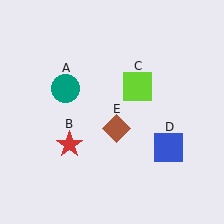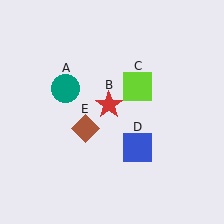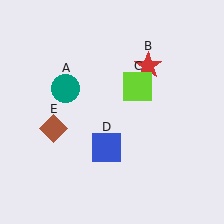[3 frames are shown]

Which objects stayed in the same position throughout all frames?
Teal circle (object A) and lime square (object C) remained stationary.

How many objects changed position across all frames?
3 objects changed position: red star (object B), blue square (object D), brown diamond (object E).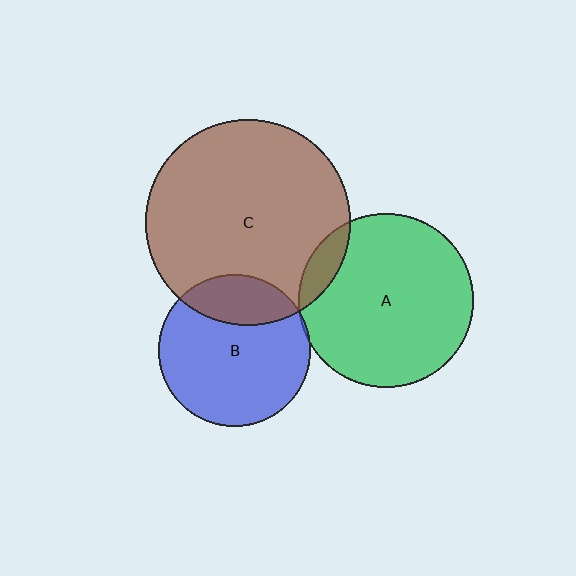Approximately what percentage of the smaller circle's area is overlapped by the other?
Approximately 25%.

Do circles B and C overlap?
Yes.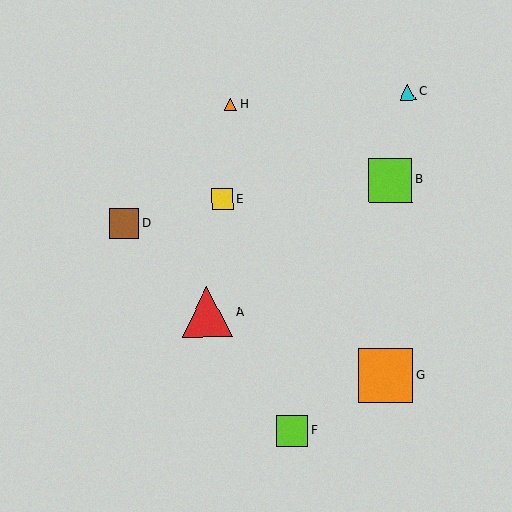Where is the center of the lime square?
The center of the lime square is at (292, 431).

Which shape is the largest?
The orange square (labeled G) is the largest.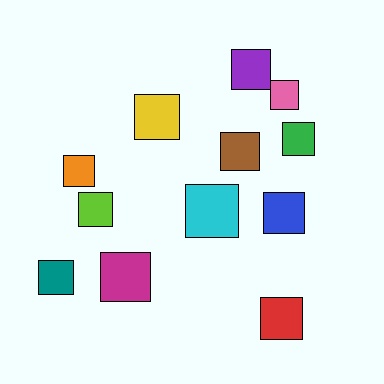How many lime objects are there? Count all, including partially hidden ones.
There is 1 lime object.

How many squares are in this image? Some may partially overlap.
There are 12 squares.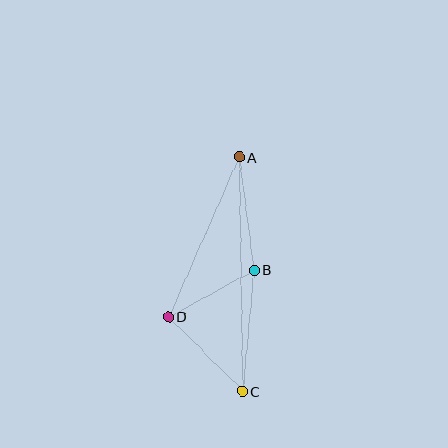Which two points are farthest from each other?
Points A and C are farthest from each other.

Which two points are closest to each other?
Points B and D are closest to each other.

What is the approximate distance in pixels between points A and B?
The distance between A and B is approximately 114 pixels.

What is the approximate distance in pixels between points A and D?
The distance between A and D is approximately 175 pixels.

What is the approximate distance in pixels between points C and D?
The distance between C and D is approximately 105 pixels.